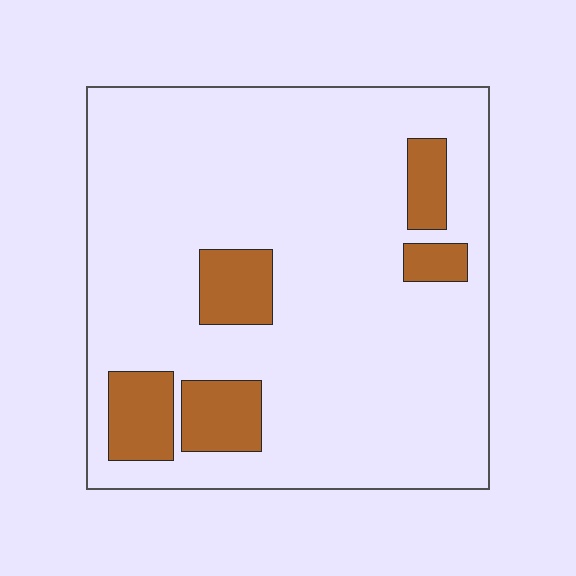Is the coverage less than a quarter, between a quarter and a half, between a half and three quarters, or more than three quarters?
Less than a quarter.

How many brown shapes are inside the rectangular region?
5.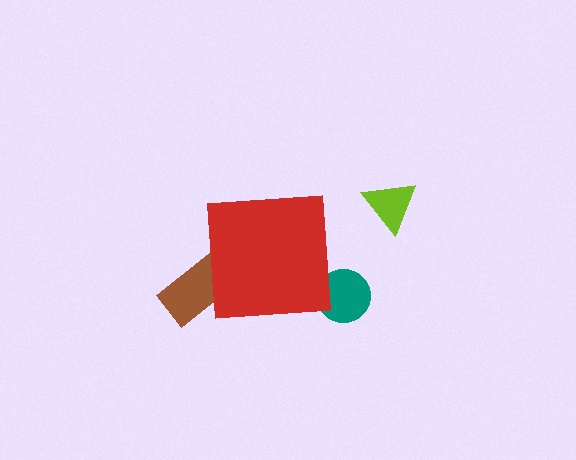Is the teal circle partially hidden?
Yes, the teal circle is partially hidden behind the red square.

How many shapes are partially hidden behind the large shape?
2 shapes are partially hidden.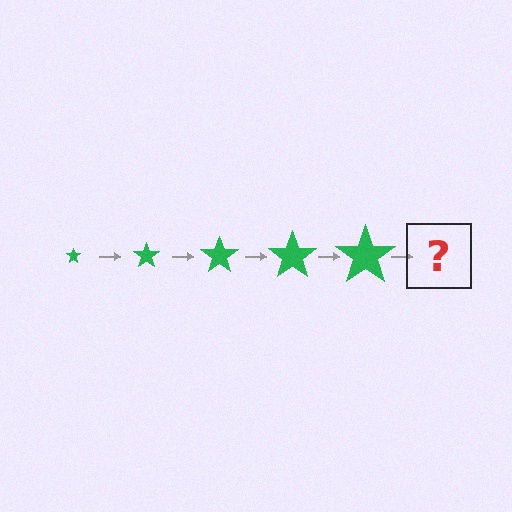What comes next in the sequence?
The next element should be a green star, larger than the previous one.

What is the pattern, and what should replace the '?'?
The pattern is that the star gets progressively larger each step. The '?' should be a green star, larger than the previous one.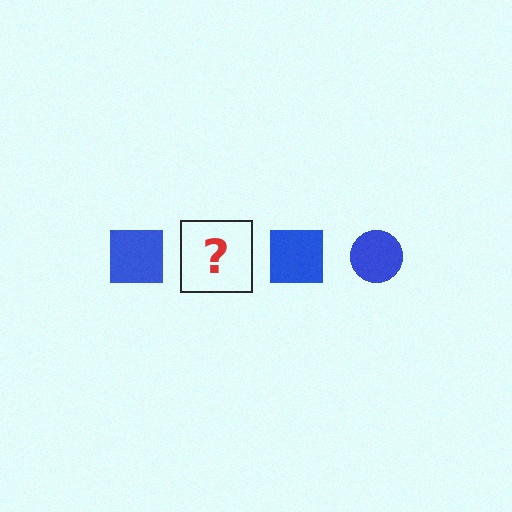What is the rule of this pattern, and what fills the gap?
The rule is that the pattern cycles through square, circle shapes in blue. The gap should be filled with a blue circle.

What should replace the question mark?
The question mark should be replaced with a blue circle.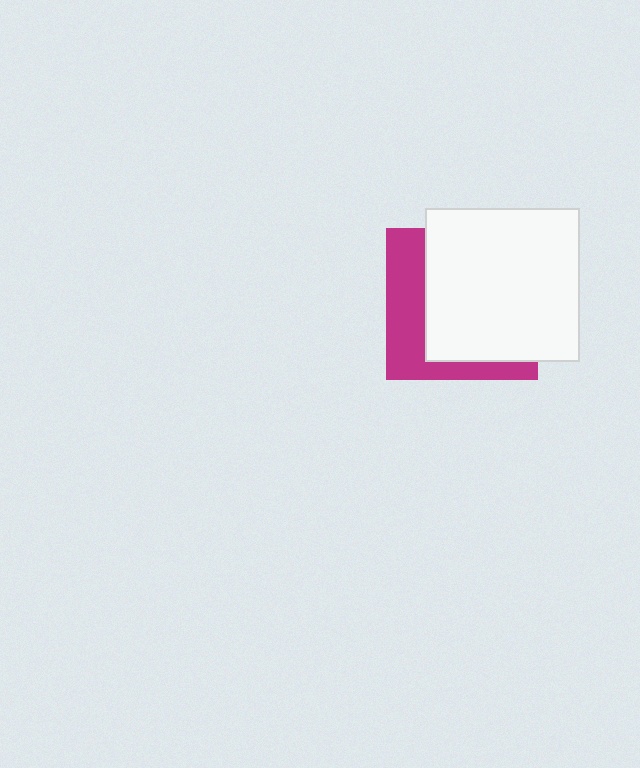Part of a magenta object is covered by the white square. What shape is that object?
It is a square.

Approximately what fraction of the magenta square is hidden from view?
Roughly 65% of the magenta square is hidden behind the white square.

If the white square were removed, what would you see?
You would see the complete magenta square.